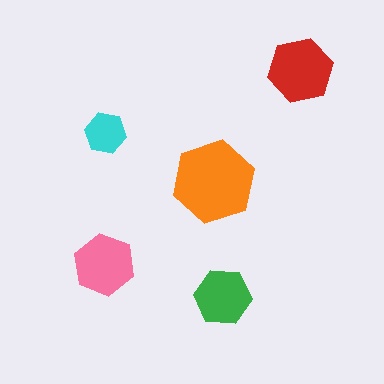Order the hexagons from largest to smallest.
the orange one, the red one, the pink one, the green one, the cyan one.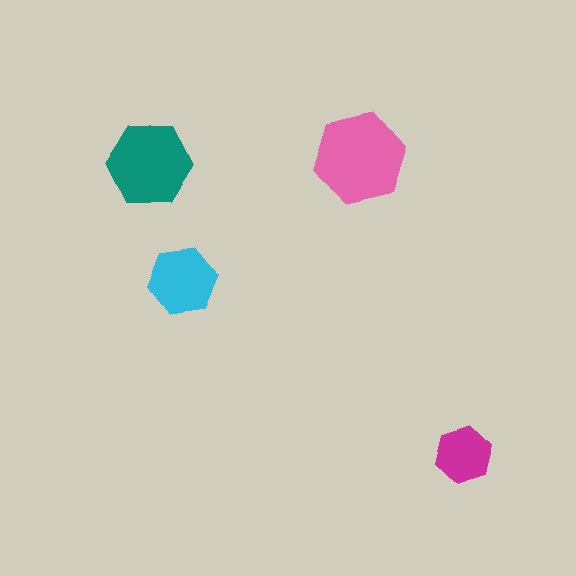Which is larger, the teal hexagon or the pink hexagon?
The pink one.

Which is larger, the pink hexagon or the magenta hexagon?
The pink one.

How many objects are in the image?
There are 4 objects in the image.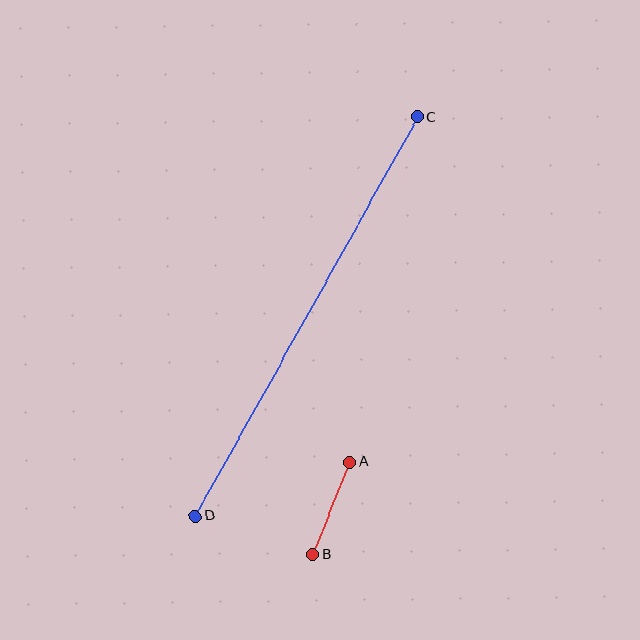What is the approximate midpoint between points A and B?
The midpoint is at approximately (331, 508) pixels.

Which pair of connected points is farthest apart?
Points C and D are farthest apart.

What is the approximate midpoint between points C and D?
The midpoint is at approximately (306, 316) pixels.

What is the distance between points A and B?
The distance is approximately 99 pixels.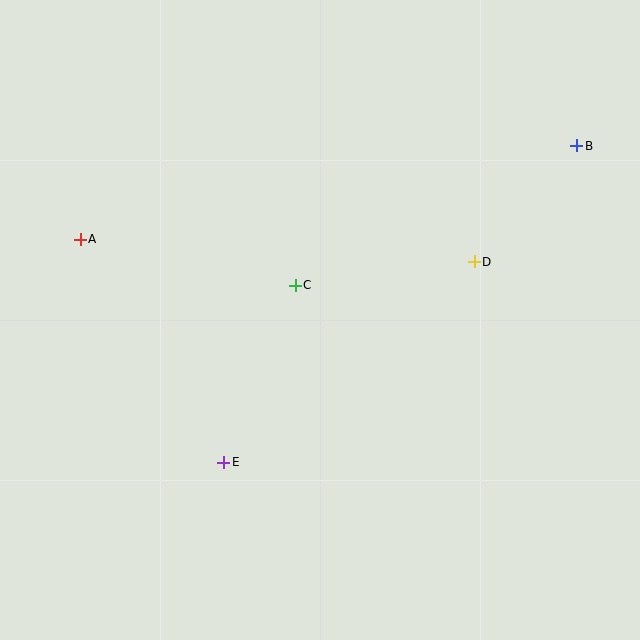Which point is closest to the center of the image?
Point C at (295, 285) is closest to the center.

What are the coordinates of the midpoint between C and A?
The midpoint between C and A is at (188, 262).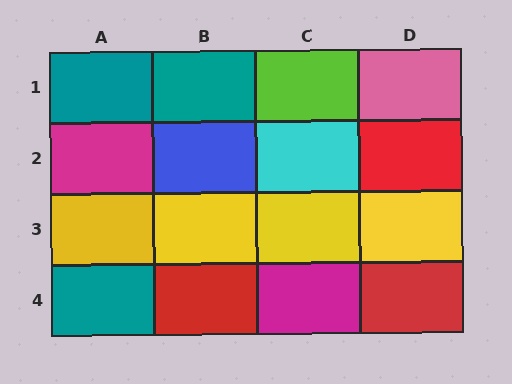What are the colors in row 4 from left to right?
Teal, red, magenta, red.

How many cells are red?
3 cells are red.